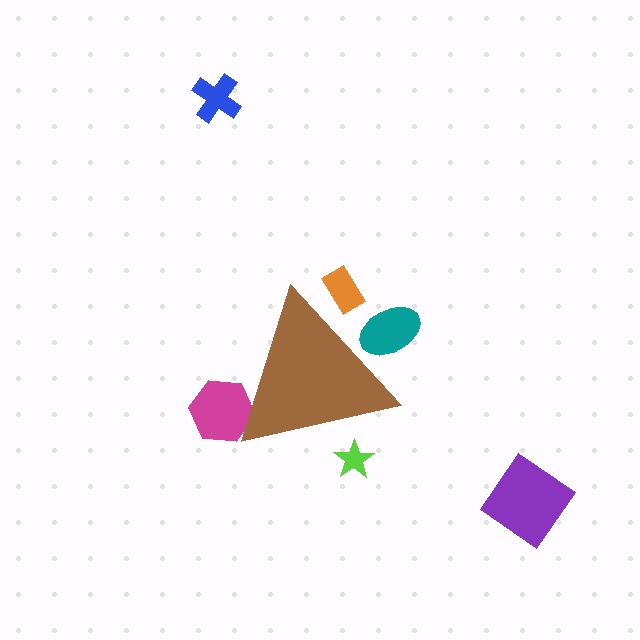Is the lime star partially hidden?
Yes, the lime star is partially hidden behind the brown triangle.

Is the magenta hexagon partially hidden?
Yes, the magenta hexagon is partially hidden behind the brown triangle.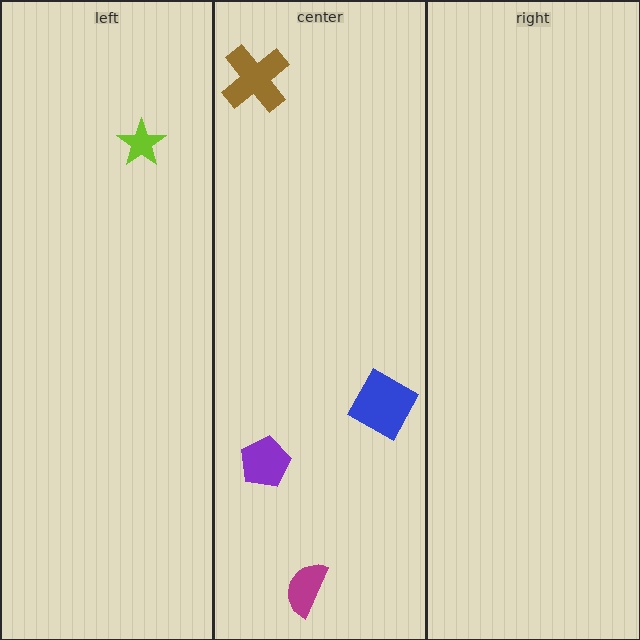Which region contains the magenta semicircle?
The center region.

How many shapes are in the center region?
4.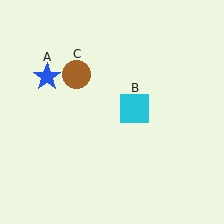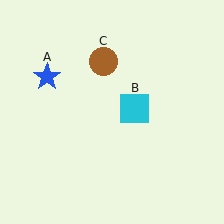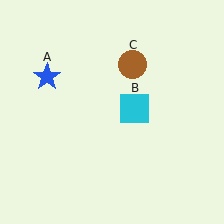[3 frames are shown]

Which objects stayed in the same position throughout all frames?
Blue star (object A) and cyan square (object B) remained stationary.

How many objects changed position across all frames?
1 object changed position: brown circle (object C).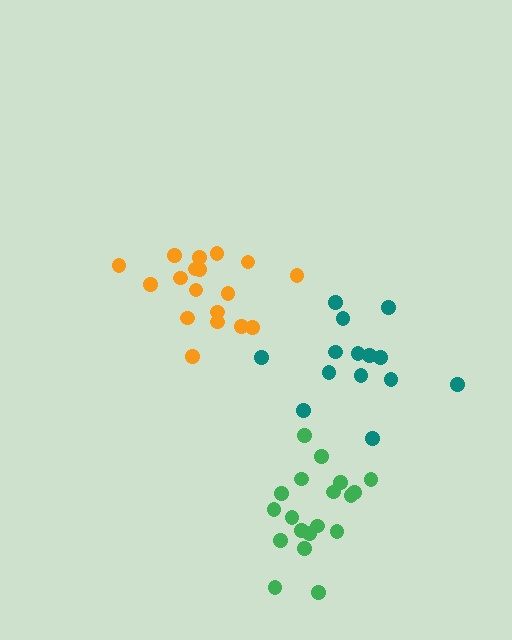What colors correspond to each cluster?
The clusters are colored: teal, green, orange.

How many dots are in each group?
Group 1: 14 dots, Group 2: 19 dots, Group 3: 18 dots (51 total).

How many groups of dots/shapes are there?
There are 3 groups.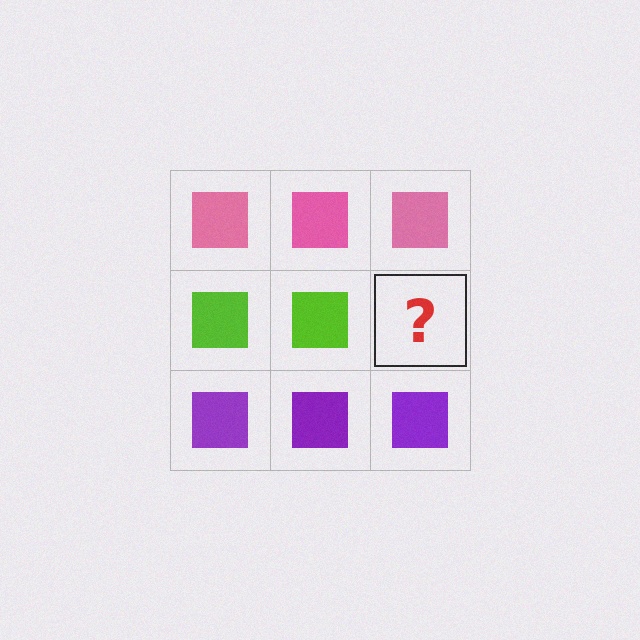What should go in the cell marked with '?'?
The missing cell should contain a lime square.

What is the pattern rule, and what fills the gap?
The rule is that each row has a consistent color. The gap should be filled with a lime square.